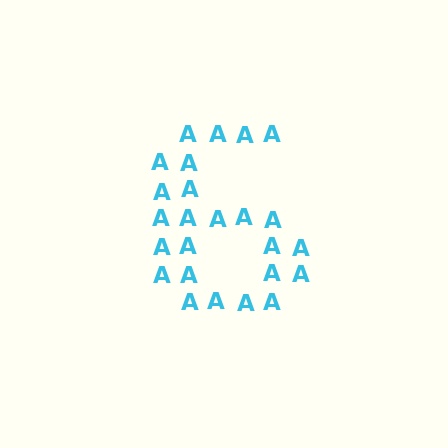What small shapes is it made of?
It is made of small letter A's.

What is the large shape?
The large shape is the digit 6.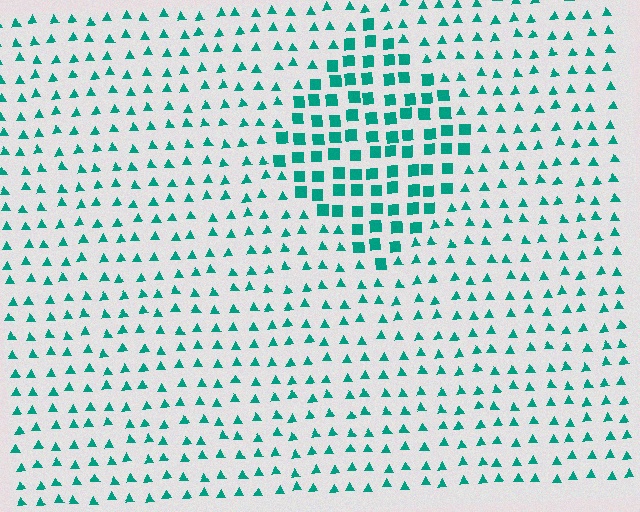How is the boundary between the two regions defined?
The boundary is defined by a change in element shape: squares inside vs. triangles outside. All elements share the same color and spacing.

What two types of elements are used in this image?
The image uses squares inside the diamond region and triangles outside it.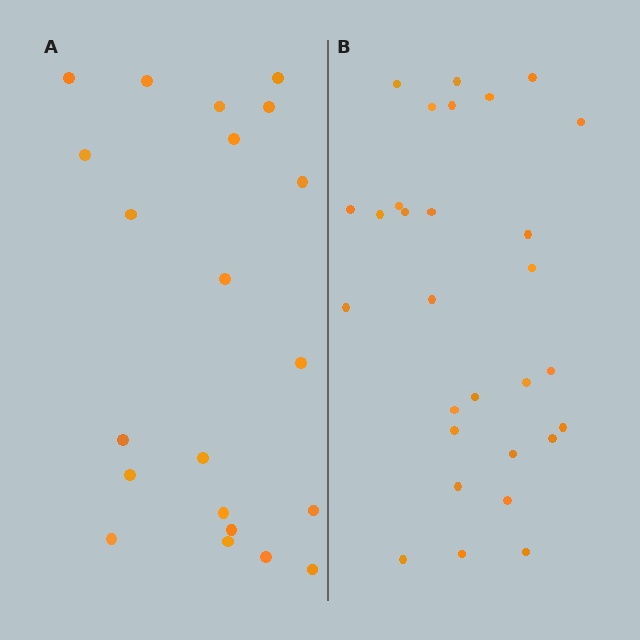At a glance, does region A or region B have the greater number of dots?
Region B (the right region) has more dots.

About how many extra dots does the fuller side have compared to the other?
Region B has roughly 8 or so more dots than region A.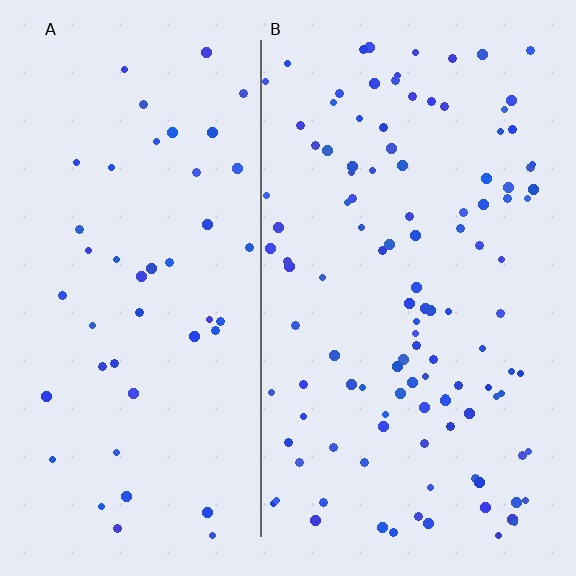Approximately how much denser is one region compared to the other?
Approximately 2.5× — region B over region A.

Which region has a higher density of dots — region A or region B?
B (the right).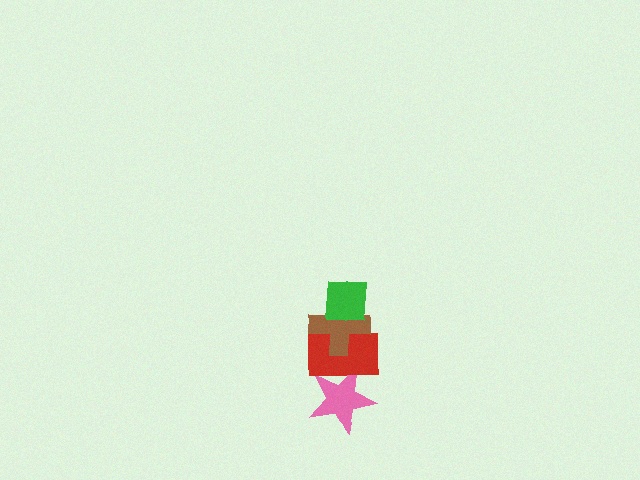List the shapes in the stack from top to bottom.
From top to bottom: the green square, the brown cross, the red rectangle, the pink star.